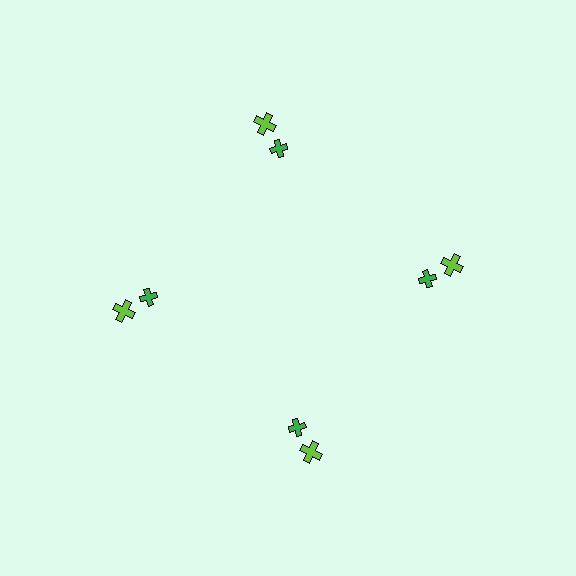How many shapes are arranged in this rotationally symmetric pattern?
There are 8 shapes, arranged in 4 groups of 2.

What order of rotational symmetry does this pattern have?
This pattern has 4-fold rotational symmetry.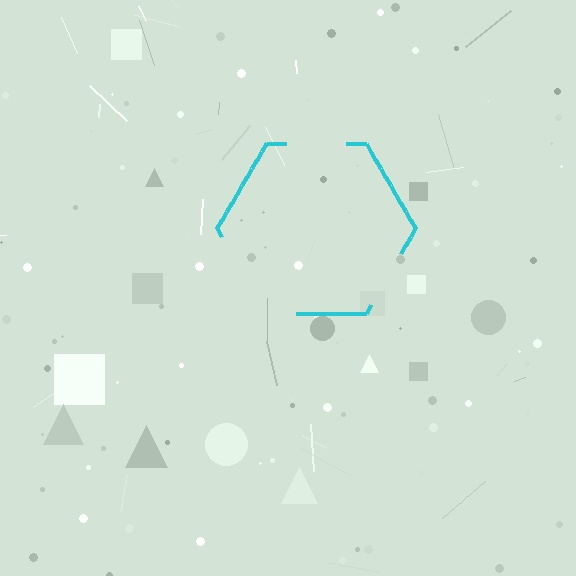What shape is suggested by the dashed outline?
The dashed outline suggests a hexagon.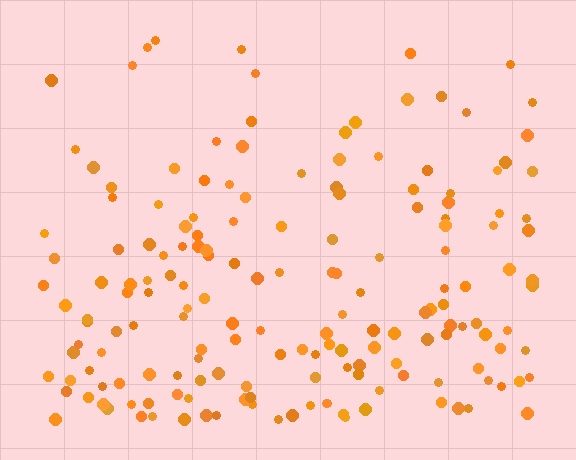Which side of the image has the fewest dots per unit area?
The top.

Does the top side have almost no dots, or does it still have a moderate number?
Still a moderate number, just noticeably fewer than the bottom.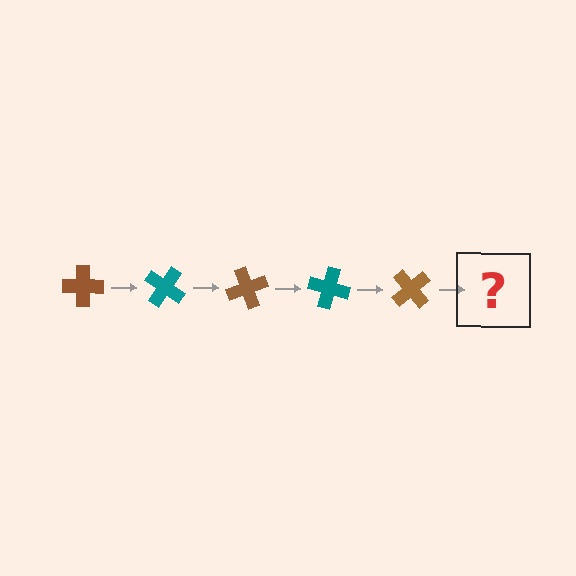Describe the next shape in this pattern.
It should be a teal cross, rotated 175 degrees from the start.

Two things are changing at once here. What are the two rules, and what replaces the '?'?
The two rules are that it rotates 35 degrees each step and the color cycles through brown and teal. The '?' should be a teal cross, rotated 175 degrees from the start.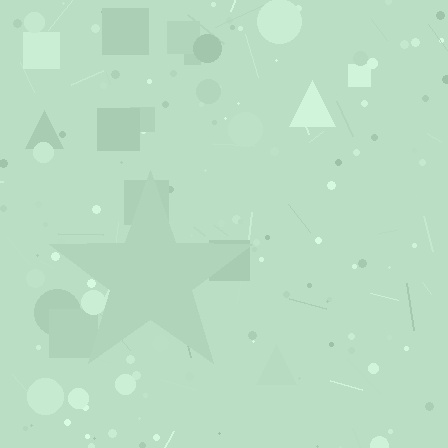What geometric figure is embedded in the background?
A star is embedded in the background.